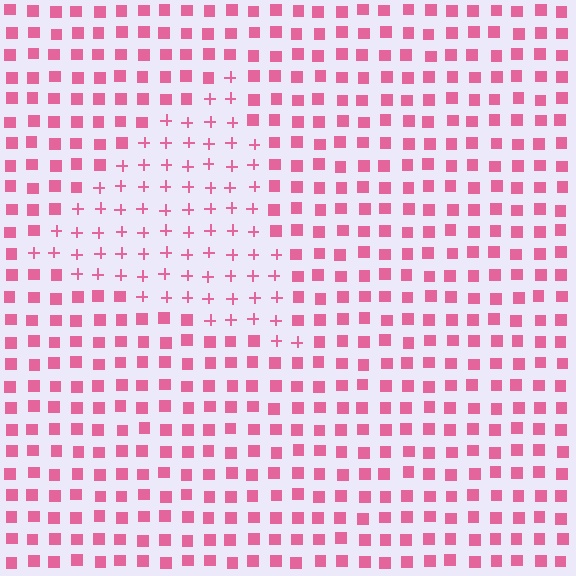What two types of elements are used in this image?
The image uses plus signs inside the triangle region and squares outside it.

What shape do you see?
I see a triangle.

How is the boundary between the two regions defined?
The boundary is defined by a change in element shape: plus signs inside vs. squares outside. All elements share the same color and spacing.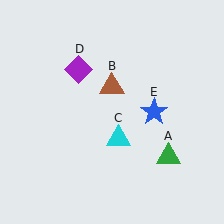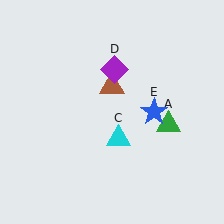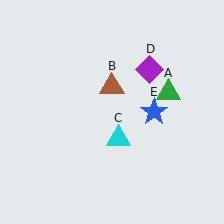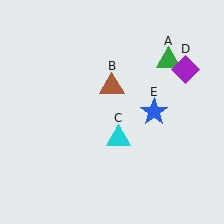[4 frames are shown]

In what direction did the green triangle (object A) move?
The green triangle (object A) moved up.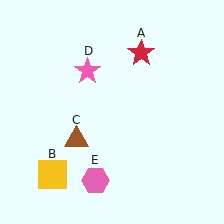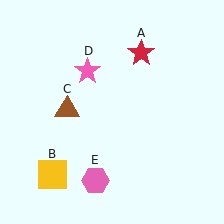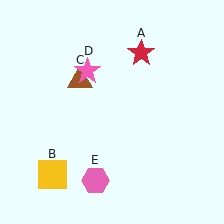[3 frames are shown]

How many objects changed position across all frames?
1 object changed position: brown triangle (object C).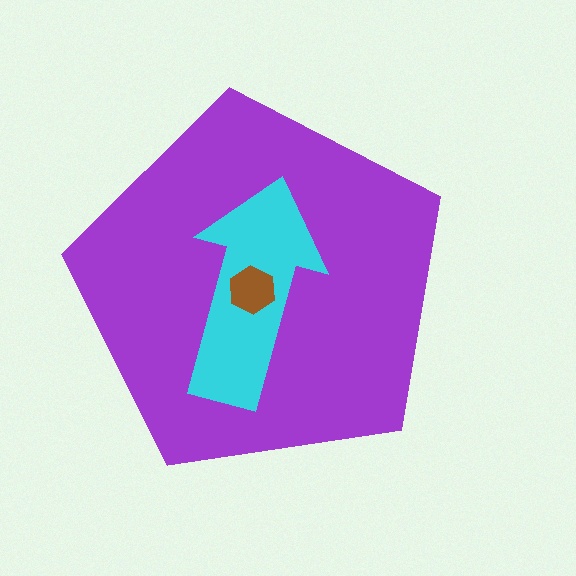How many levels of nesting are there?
3.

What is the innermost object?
The brown hexagon.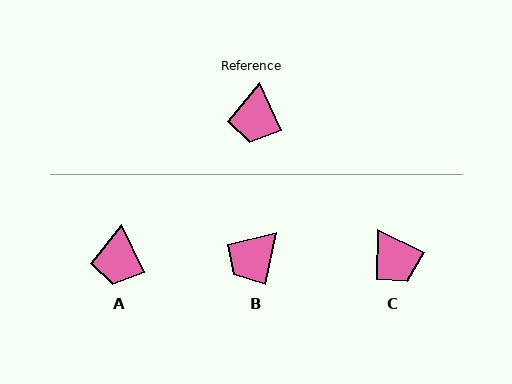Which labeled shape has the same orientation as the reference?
A.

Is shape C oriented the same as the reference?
No, it is off by about 39 degrees.